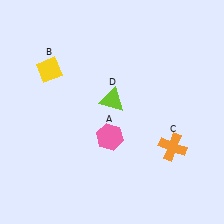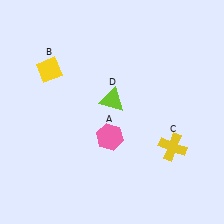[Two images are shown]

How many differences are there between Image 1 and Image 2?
There is 1 difference between the two images.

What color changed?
The cross (C) changed from orange in Image 1 to yellow in Image 2.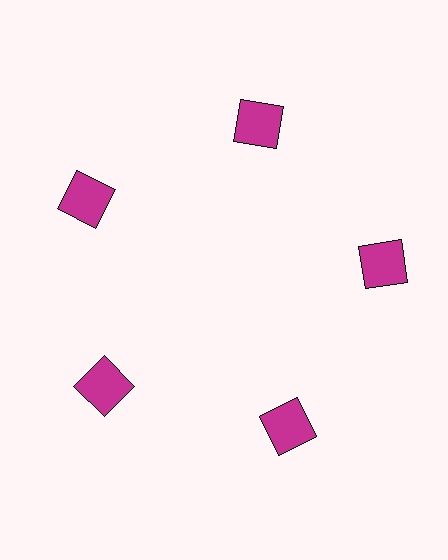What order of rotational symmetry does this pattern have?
This pattern has 5-fold rotational symmetry.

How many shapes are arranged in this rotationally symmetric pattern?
There are 5 shapes, arranged in 5 groups of 1.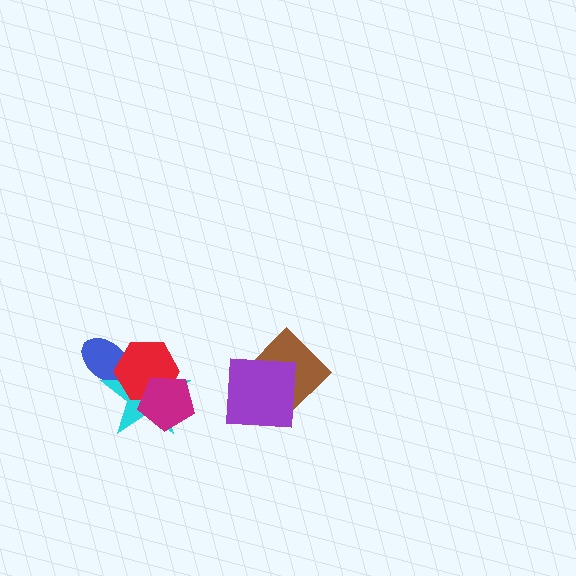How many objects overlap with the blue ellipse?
2 objects overlap with the blue ellipse.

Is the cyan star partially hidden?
Yes, it is partially covered by another shape.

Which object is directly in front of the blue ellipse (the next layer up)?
The cyan star is directly in front of the blue ellipse.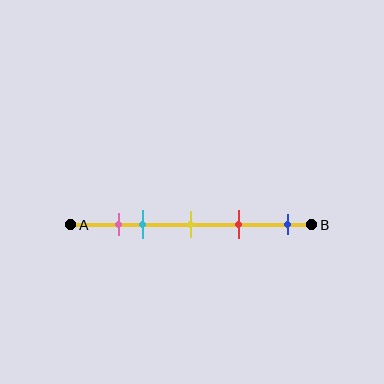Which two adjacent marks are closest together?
The pink and cyan marks are the closest adjacent pair.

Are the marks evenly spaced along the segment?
No, the marks are not evenly spaced.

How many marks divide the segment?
There are 5 marks dividing the segment.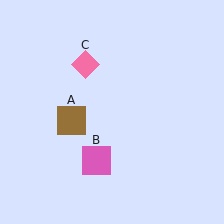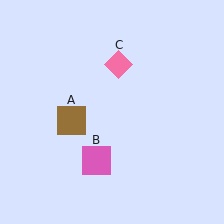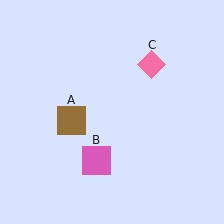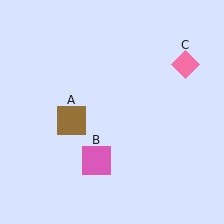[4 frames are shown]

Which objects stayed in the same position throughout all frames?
Brown square (object A) and pink square (object B) remained stationary.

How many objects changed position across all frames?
1 object changed position: pink diamond (object C).